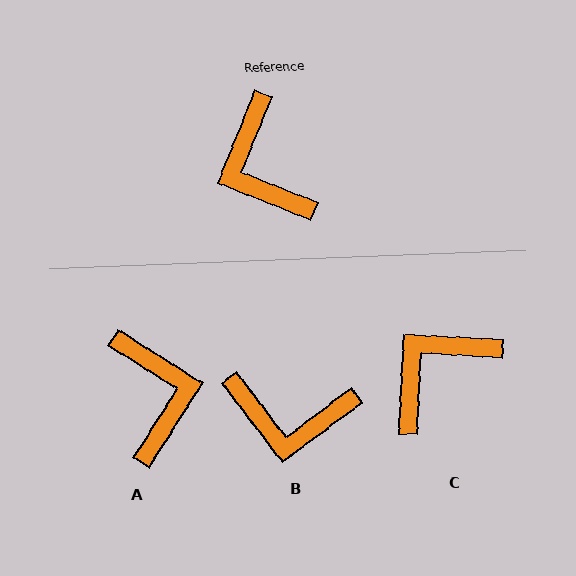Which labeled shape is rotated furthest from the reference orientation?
A, about 170 degrees away.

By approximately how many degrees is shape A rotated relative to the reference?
Approximately 170 degrees counter-clockwise.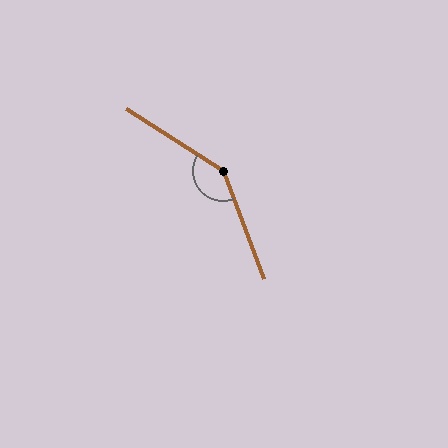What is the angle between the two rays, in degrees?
Approximately 143 degrees.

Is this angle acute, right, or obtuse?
It is obtuse.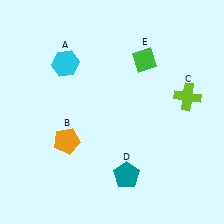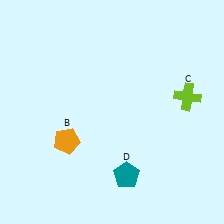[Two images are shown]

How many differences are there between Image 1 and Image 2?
There are 2 differences between the two images.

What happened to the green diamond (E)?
The green diamond (E) was removed in Image 2. It was in the top-right area of Image 1.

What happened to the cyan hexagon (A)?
The cyan hexagon (A) was removed in Image 2. It was in the top-left area of Image 1.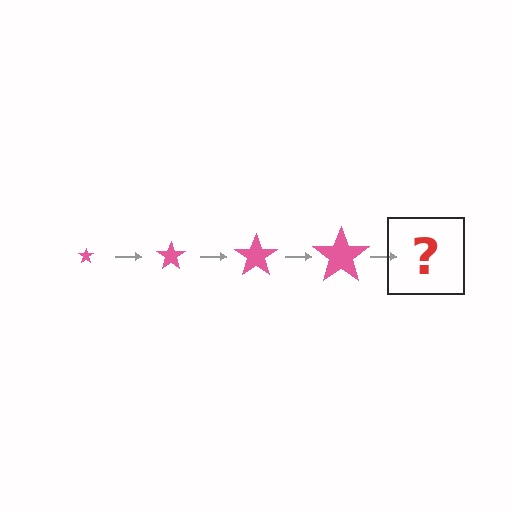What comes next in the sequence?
The next element should be a pink star, larger than the previous one.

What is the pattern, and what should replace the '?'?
The pattern is that the star gets progressively larger each step. The '?' should be a pink star, larger than the previous one.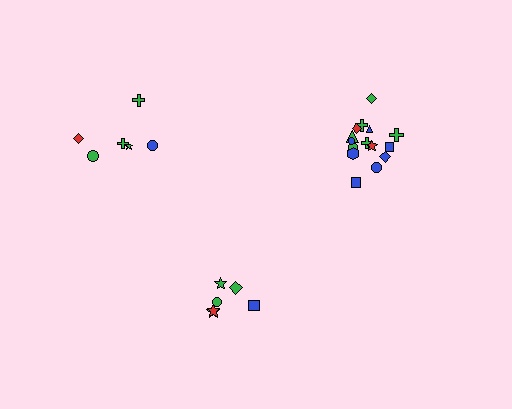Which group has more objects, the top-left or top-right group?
The top-right group.